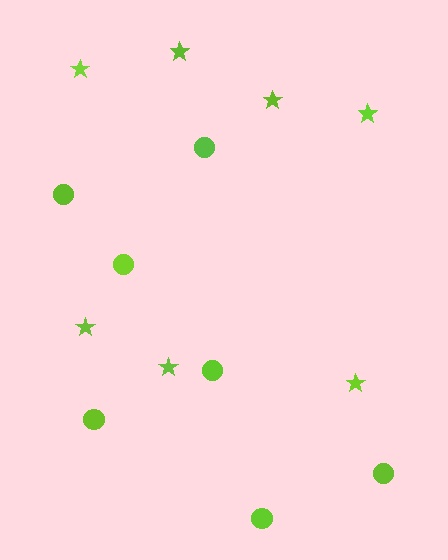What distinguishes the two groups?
There are 2 groups: one group of stars (7) and one group of circles (7).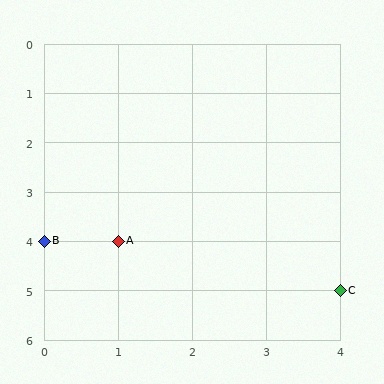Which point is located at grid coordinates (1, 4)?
Point A is at (1, 4).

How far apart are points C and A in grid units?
Points C and A are 3 columns and 1 row apart (about 3.2 grid units diagonally).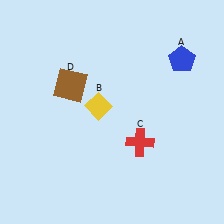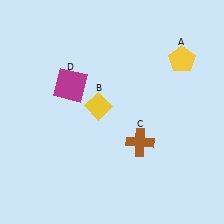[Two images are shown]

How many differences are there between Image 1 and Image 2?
There are 3 differences between the two images.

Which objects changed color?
A changed from blue to yellow. C changed from red to brown. D changed from brown to magenta.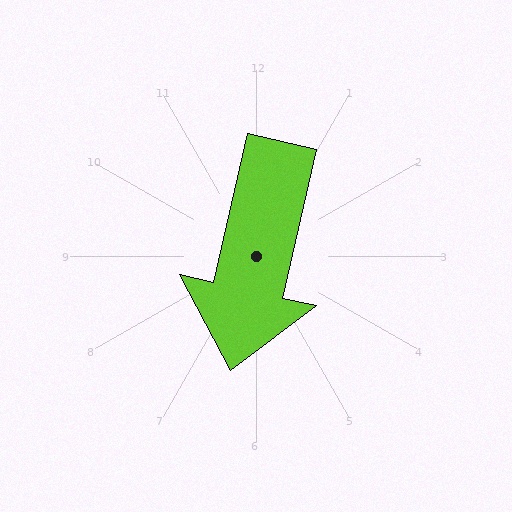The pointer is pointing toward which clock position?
Roughly 6 o'clock.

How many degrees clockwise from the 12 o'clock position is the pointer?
Approximately 193 degrees.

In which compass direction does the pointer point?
South.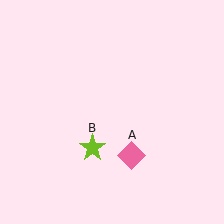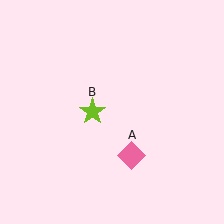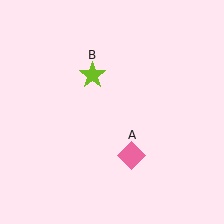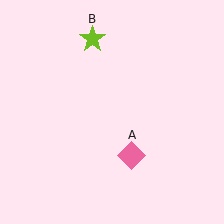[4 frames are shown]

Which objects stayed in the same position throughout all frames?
Pink diamond (object A) remained stationary.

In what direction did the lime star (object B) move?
The lime star (object B) moved up.